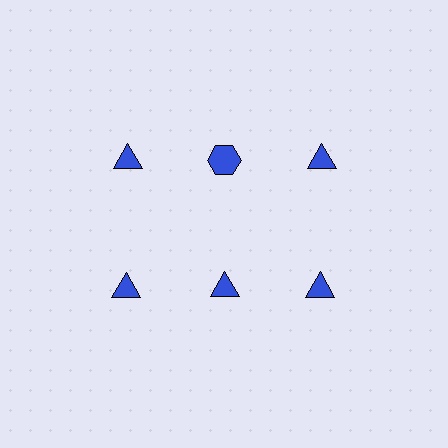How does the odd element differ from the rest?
It has a different shape: hexagon instead of triangle.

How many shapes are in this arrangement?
There are 6 shapes arranged in a grid pattern.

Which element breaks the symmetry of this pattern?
The blue hexagon in the top row, second from left column breaks the symmetry. All other shapes are blue triangles.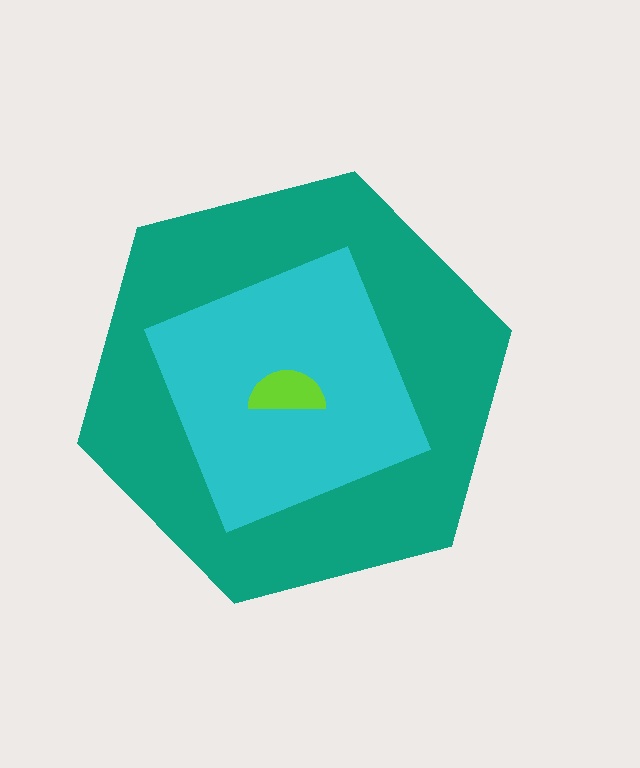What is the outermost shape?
The teal hexagon.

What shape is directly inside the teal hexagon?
The cyan diamond.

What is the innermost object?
The lime semicircle.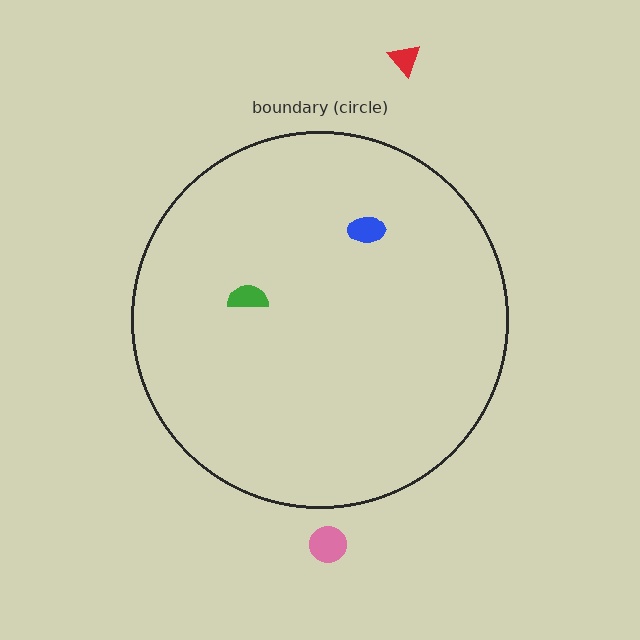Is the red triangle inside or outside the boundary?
Outside.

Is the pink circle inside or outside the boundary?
Outside.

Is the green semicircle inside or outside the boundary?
Inside.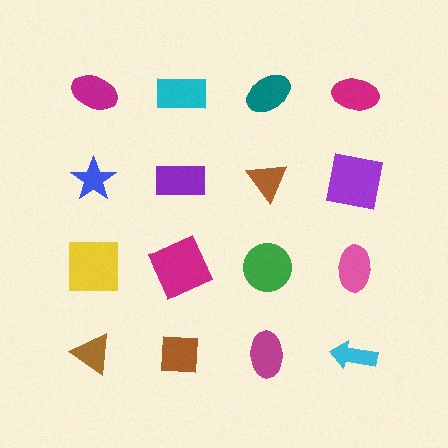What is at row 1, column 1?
A magenta ellipse.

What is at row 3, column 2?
A magenta square.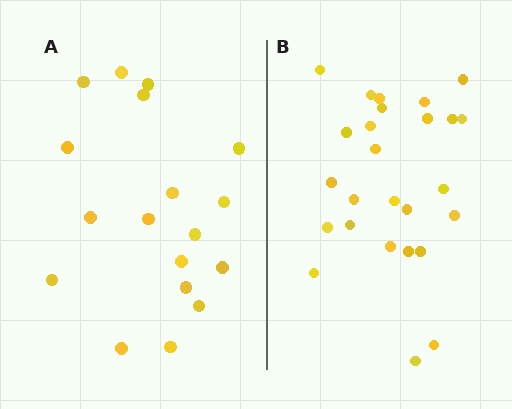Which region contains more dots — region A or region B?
Region B (the right region) has more dots.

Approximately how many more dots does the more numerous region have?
Region B has roughly 8 or so more dots than region A.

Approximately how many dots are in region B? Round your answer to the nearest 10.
About 30 dots. (The exact count is 26, which rounds to 30.)